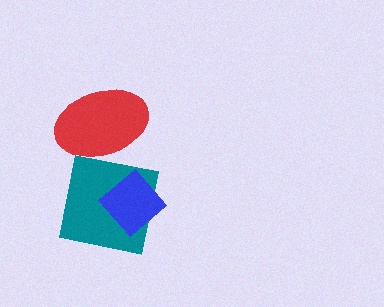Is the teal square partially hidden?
Yes, it is partially covered by another shape.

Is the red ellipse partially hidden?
No, no other shape covers it.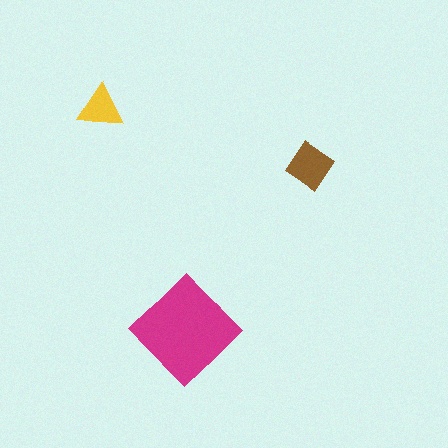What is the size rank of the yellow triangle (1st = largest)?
3rd.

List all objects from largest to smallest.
The magenta diamond, the brown diamond, the yellow triangle.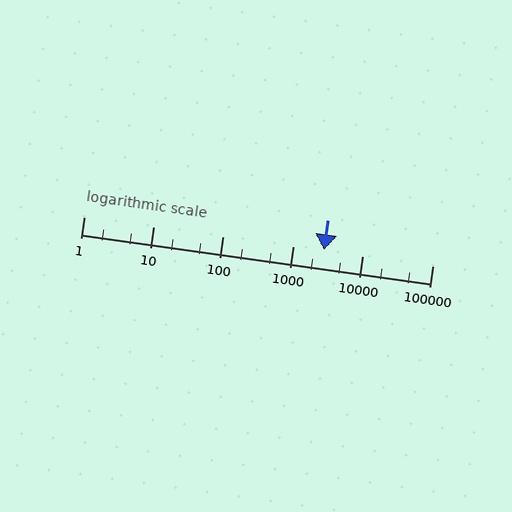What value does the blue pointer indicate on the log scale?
The pointer indicates approximately 2800.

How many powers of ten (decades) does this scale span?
The scale spans 5 decades, from 1 to 100000.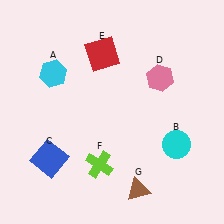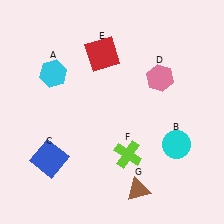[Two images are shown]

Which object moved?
The lime cross (F) moved right.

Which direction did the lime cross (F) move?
The lime cross (F) moved right.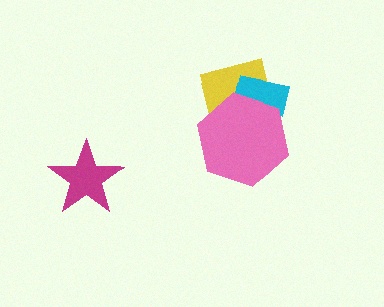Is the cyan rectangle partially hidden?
Yes, it is partially covered by another shape.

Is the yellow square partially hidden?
Yes, it is partially covered by another shape.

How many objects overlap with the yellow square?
2 objects overlap with the yellow square.